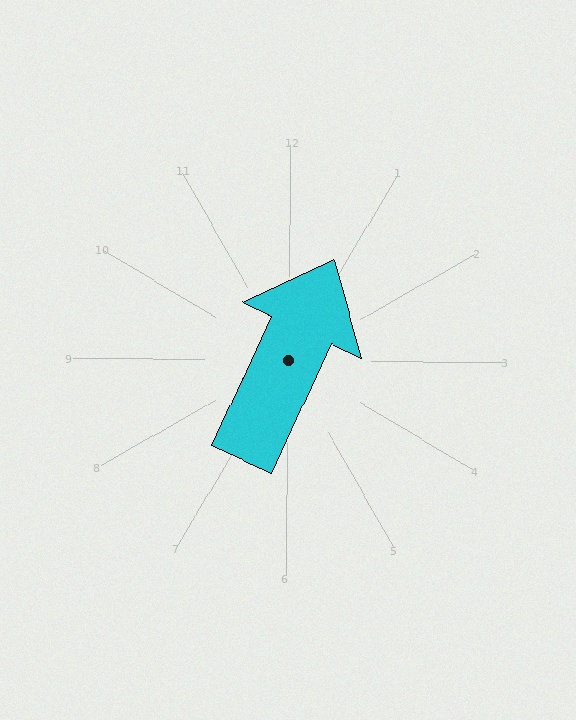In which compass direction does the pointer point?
Northeast.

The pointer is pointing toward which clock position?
Roughly 1 o'clock.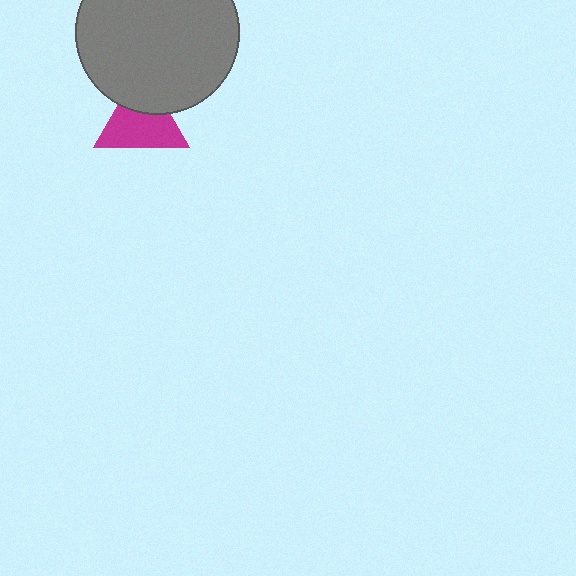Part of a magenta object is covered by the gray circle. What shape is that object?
It is a triangle.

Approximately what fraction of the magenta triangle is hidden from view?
Roughly 34% of the magenta triangle is hidden behind the gray circle.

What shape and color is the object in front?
The object in front is a gray circle.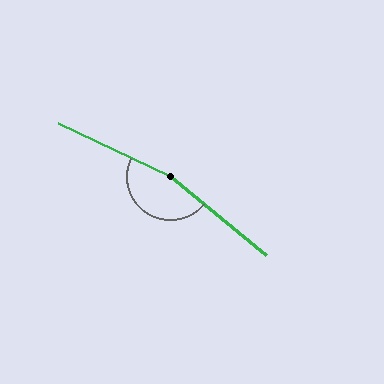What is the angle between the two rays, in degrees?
Approximately 166 degrees.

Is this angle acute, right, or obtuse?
It is obtuse.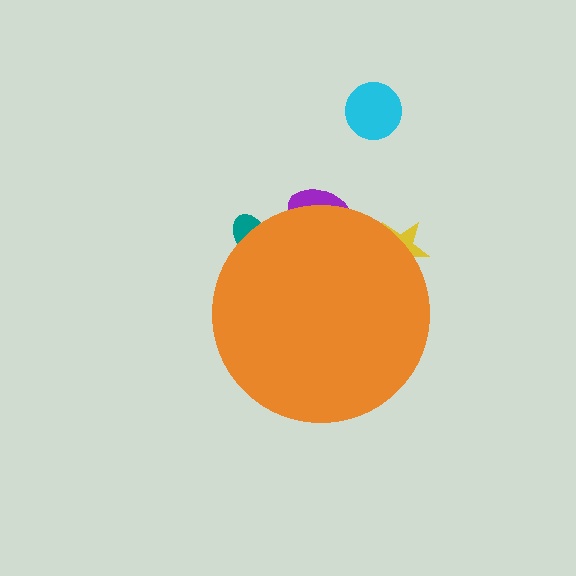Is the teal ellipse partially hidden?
Yes, the teal ellipse is partially hidden behind the orange circle.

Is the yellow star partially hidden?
Yes, the yellow star is partially hidden behind the orange circle.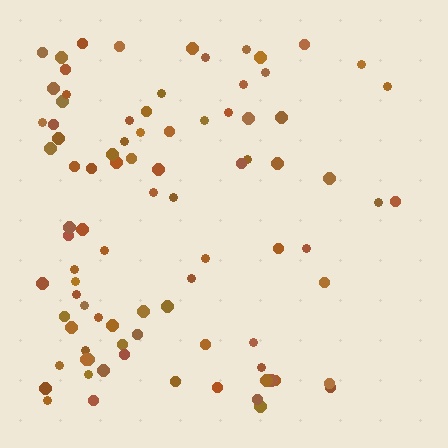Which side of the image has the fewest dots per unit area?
The right.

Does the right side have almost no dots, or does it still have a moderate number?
Still a moderate number, just noticeably fewer than the left.